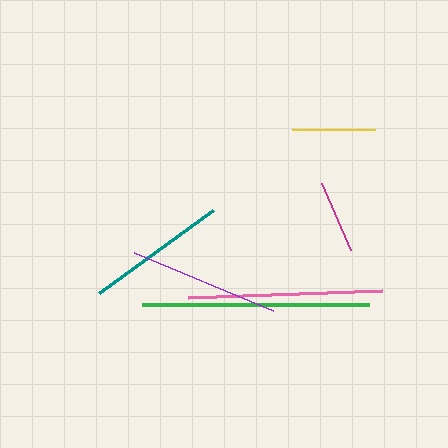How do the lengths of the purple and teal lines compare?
The purple and teal lines are approximately the same length.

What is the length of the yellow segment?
The yellow segment is approximately 83 pixels long.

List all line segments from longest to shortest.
From longest to shortest: green, pink, purple, teal, yellow, magenta.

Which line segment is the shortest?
The magenta line is the shortest at approximately 73 pixels.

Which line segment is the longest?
The green line is the longest at approximately 227 pixels.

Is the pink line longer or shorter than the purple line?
The pink line is longer than the purple line.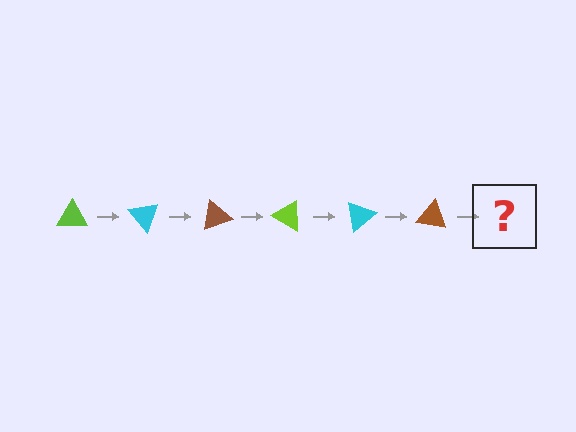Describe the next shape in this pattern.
It should be a lime triangle, rotated 300 degrees from the start.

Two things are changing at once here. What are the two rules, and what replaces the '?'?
The two rules are that it rotates 50 degrees each step and the color cycles through lime, cyan, and brown. The '?' should be a lime triangle, rotated 300 degrees from the start.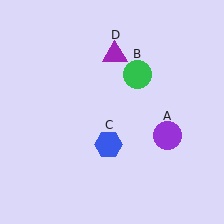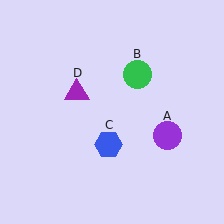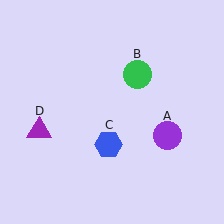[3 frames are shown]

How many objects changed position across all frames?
1 object changed position: purple triangle (object D).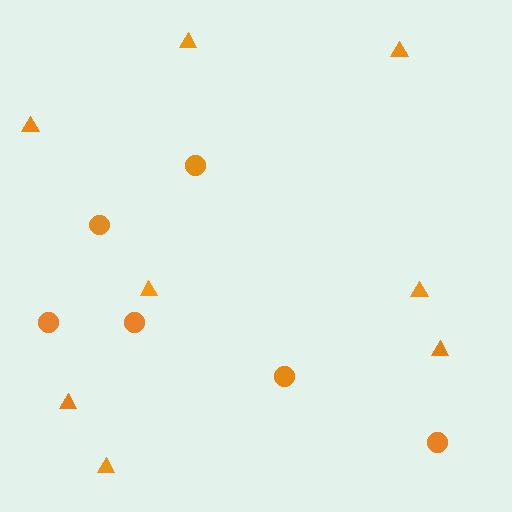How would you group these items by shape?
There are 2 groups: one group of triangles (8) and one group of circles (6).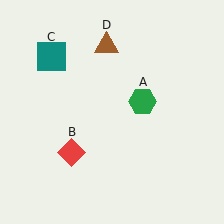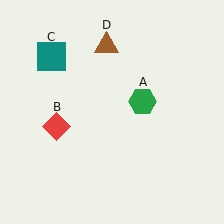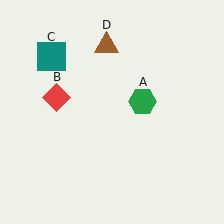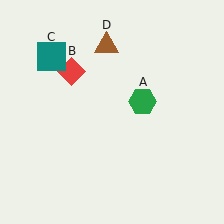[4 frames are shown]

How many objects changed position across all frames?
1 object changed position: red diamond (object B).